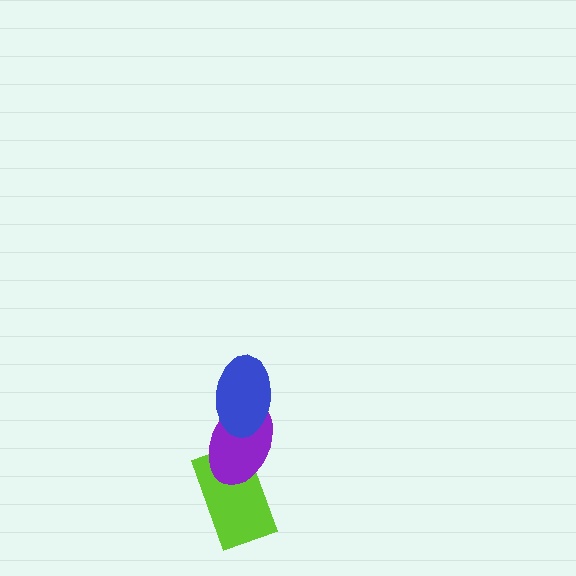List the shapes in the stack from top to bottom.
From top to bottom: the blue ellipse, the purple ellipse, the lime rectangle.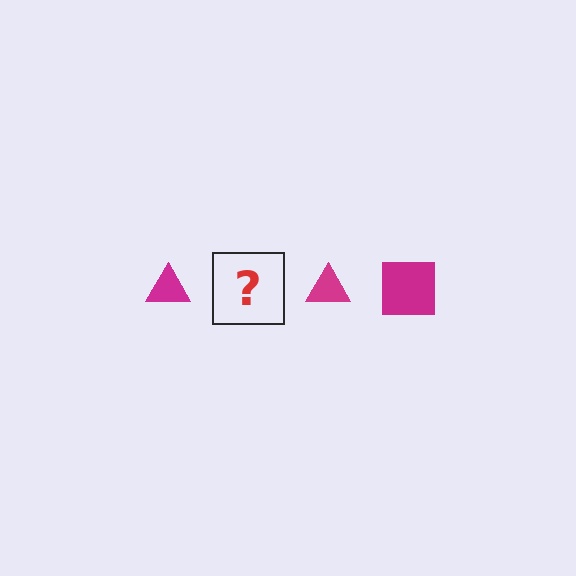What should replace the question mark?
The question mark should be replaced with a magenta square.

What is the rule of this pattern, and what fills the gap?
The rule is that the pattern cycles through triangle, square shapes in magenta. The gap should be filled with a magenta square.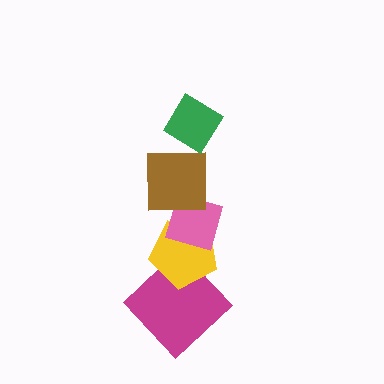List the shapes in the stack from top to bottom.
From top to bottom: the green diamond, the brown square, the pink diamond, the yellow pentagon, the magenta diamond.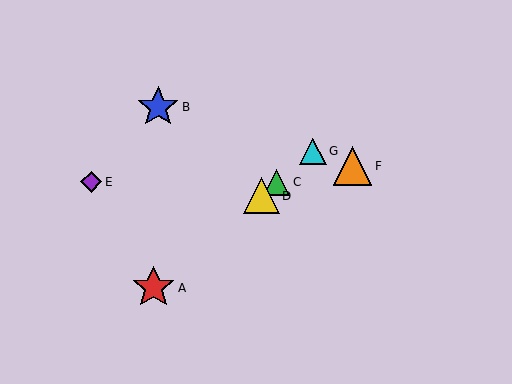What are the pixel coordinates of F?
Object F is at (353, 166).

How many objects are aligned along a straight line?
4 objects (A, C, D, G) are aligned along a straight line.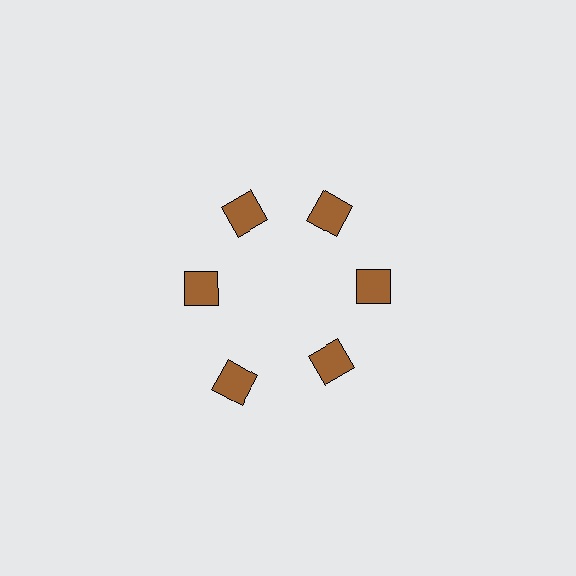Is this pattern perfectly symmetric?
No. The 6 brown squares are arranged in a ring, but one element near the 7 o'clock position is pushed outward from the center, breaking the 6-fold rotational symmetry.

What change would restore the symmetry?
The symmetry would be restored by moving it inward, back onto the ring so that all 6 squares sit at equal angles and equal distance from the center.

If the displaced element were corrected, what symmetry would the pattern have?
It would have 6-fold rotational symmetry — the pattern would map onto itself every 60 degrees.